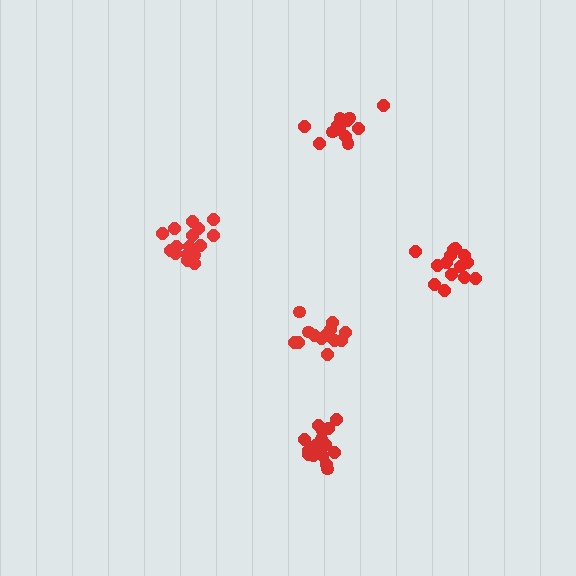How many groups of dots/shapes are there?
There are 5 groups.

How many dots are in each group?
Group 1: 17 dots, Group 2: 14 dots, Group 3: 13 dots, Group 4: 12 dots, Group 5: 15 dots (71 total).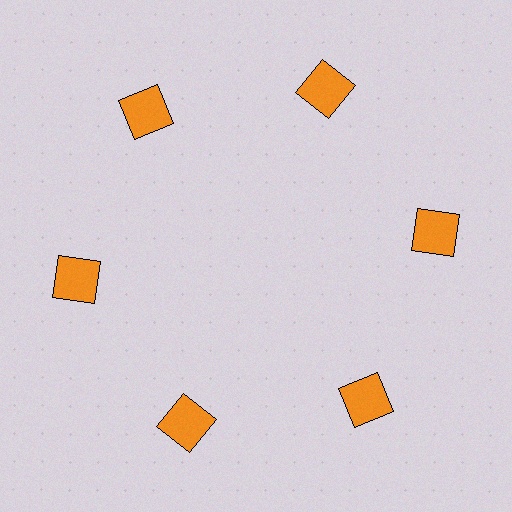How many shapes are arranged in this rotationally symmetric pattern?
There are 6 shapes, arranged in 6 groups of 1.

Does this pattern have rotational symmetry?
Yes, this pattern has 6-fold rotational symmetry. It looks the same after rotating 60 degrees around the center.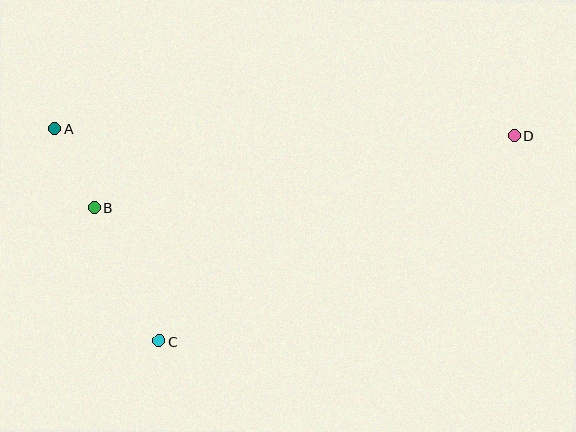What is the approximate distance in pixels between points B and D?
The distance between B and D is approximately 426 pixels.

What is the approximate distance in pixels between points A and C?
The distance between A and C is approximately 237 pixels.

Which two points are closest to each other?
Points A and B are closest to each other.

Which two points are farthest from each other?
Points A and D are farthest from each other.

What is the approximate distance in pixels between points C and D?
The distance between C and D is approximately 410 pixels.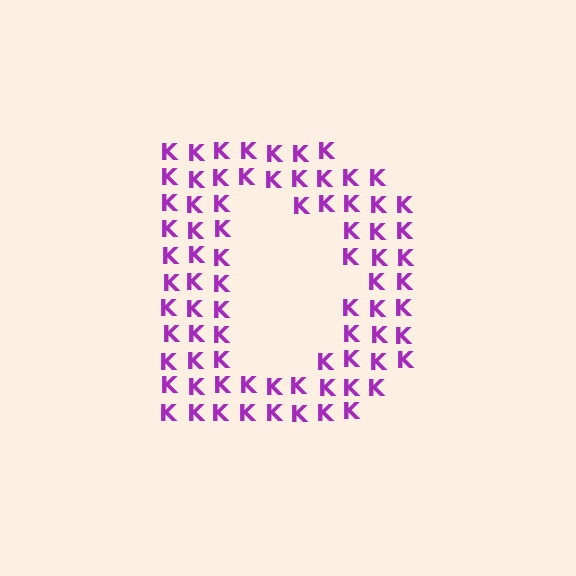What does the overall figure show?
The overall figure shows the letter D.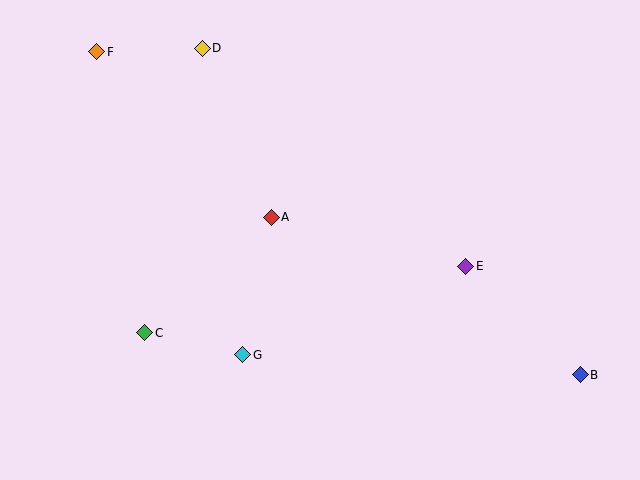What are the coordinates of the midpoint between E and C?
The midpoint between E and C is at (305, 299).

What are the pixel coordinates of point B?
Point B is at (580, 375).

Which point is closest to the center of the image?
Point A at (271, 217) is closest to the center.